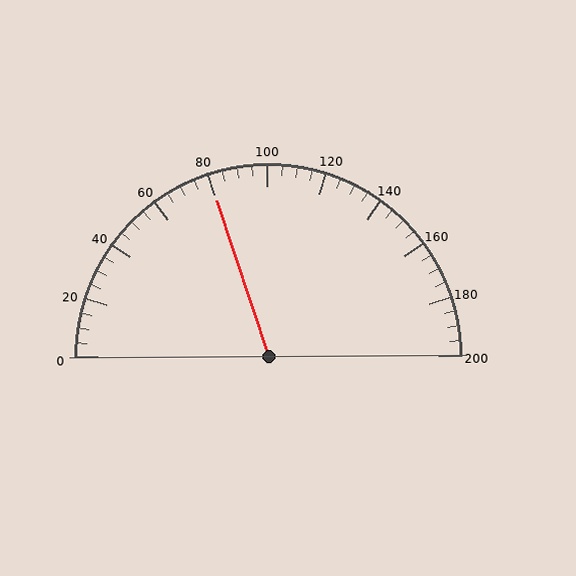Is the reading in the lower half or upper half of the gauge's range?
The reading is in the lower half of the range (0 to 200).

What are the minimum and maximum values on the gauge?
The gauge ranges from 0 to 200.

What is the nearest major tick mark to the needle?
The nearest major tick mark is 80.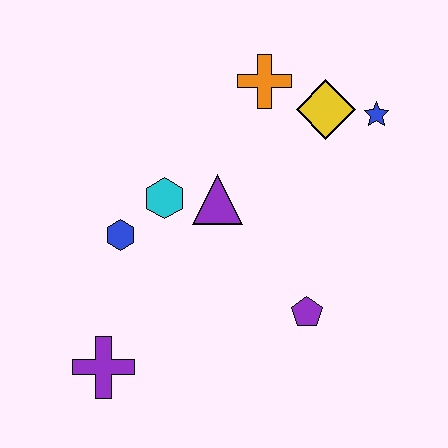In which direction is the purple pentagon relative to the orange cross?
The purple pentagon is below the orange cross.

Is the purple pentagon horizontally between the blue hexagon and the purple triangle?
No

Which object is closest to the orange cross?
The yellow diamond is closest to the orange cross.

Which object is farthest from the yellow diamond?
The purple cross is farthest from the yellow diamond.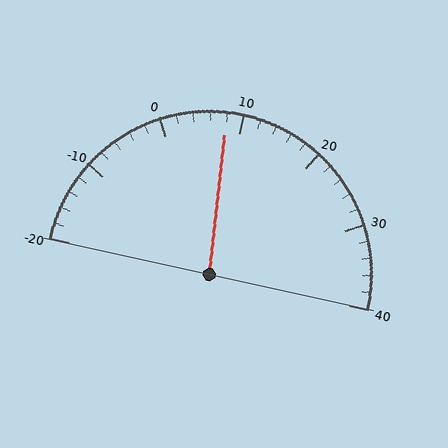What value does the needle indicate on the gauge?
The needle indicates approximately 8.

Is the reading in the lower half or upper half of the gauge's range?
The reading is in the lower half of the range (-20 to 40).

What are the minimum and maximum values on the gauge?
The gauge ranges from -20 to 40.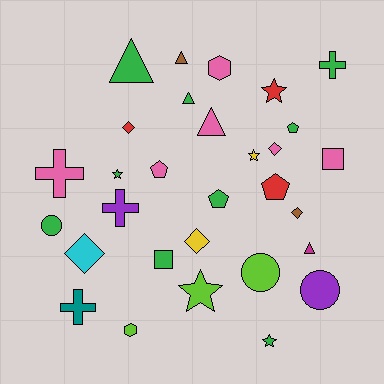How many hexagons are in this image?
There are 2 hexagons.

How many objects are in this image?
There are 30 objects.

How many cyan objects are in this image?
There is 1 cyan object.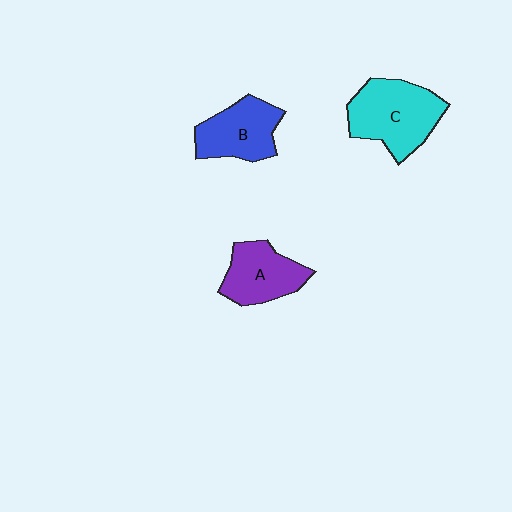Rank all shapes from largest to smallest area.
From largest to smallest: C (cyan), B (blue), A (purple).